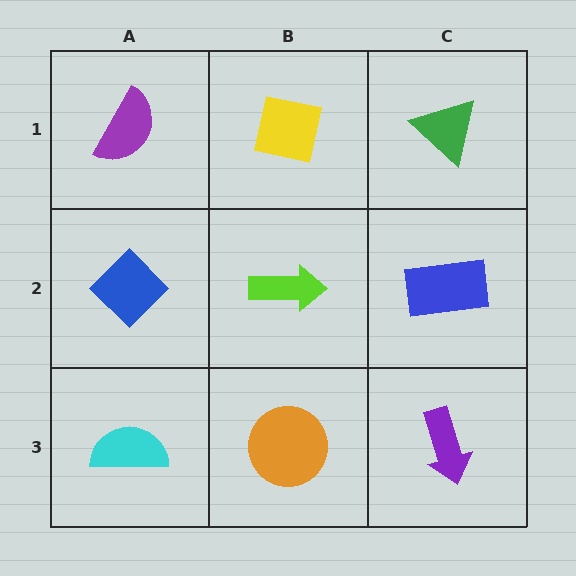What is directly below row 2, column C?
A purple arrow.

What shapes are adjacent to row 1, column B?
A lime arrow (row 2, column B), a purple semicircle (row 1, column A), a green triangle (row 1, column C).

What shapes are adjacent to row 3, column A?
A blue diamond (row 2, column A), an orange circle (row 3, column B).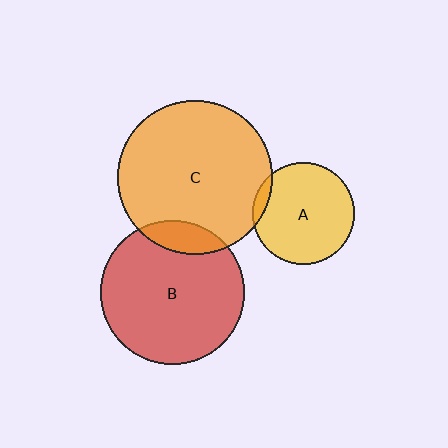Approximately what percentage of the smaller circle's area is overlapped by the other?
Approximately 5%.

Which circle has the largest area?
Circle C (orange).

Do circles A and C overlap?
Yes.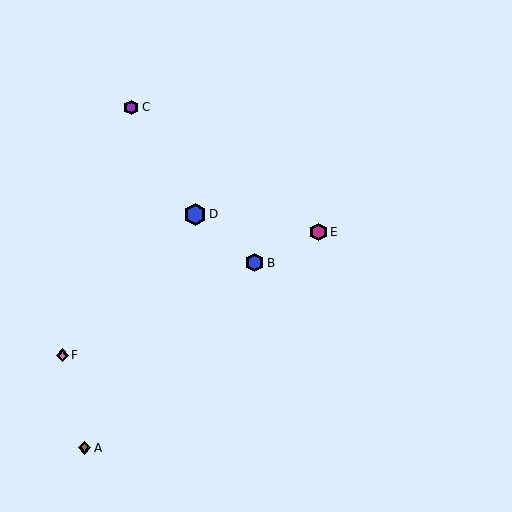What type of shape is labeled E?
Shape E is a magenta hexagon.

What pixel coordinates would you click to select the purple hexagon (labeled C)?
Click at (131, 107) to select the purple hexagon C.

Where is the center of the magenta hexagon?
The center of the magenta hexagon is at (319, 232).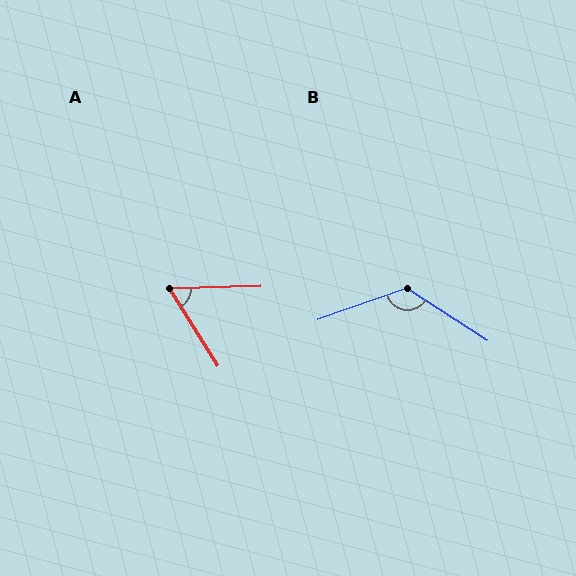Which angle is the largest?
B, at approximately 128 degrees.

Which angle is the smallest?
A, at approximately 60 degrees.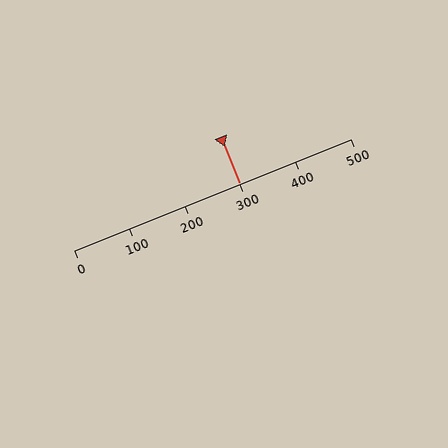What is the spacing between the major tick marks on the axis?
The major ticks are spaced 100 apart.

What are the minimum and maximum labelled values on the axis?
The axis runs from 0 to 500.